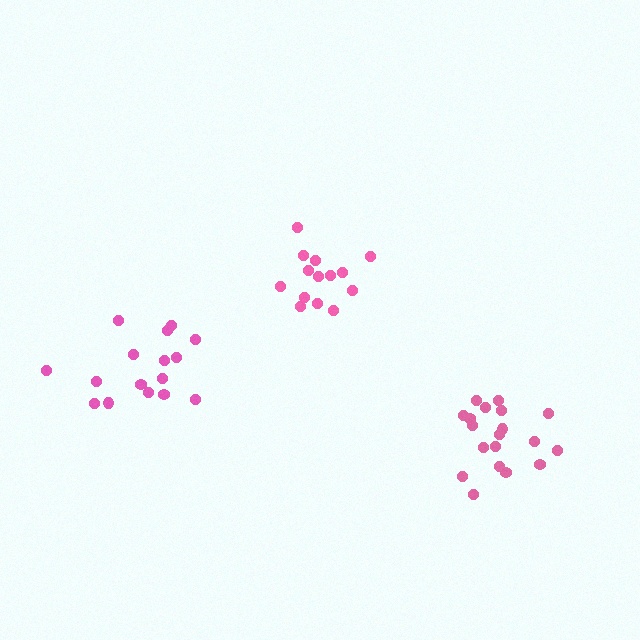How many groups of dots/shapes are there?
There are 3 groups.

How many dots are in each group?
Group 1: 16 dots, Group 2: 14 dots, Group 3: 19 dots (49 total).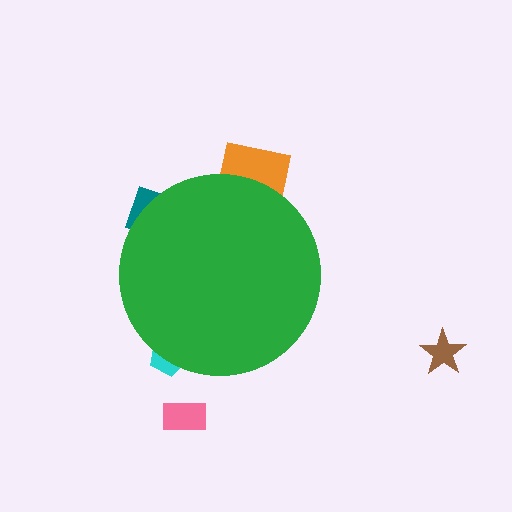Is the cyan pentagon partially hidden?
Yes, the cyan pentagon is partially hidden behind the green circle.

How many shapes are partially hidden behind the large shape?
3 shapes are partially hidden.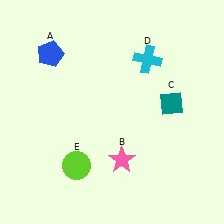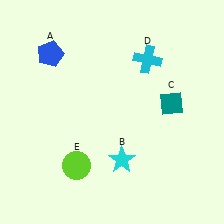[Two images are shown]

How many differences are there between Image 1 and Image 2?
There is 1 difference between the two images.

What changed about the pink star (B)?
In Image 1, B is pink. In Image 2, it changed to cyan.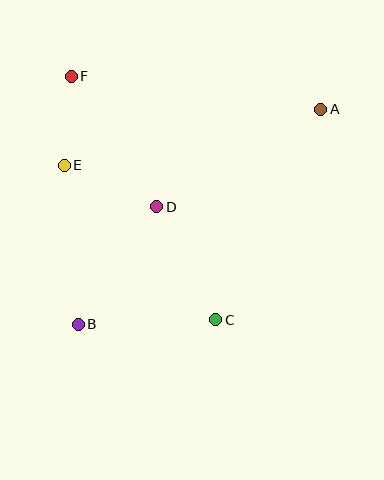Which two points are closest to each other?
Points E and F are closest to each other.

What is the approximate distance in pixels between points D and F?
The distance between D and F is approximately 156 pixels.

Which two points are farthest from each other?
Points A and B are farthest from each other.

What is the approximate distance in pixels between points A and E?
The distance between A and E is approximately 263 pixels.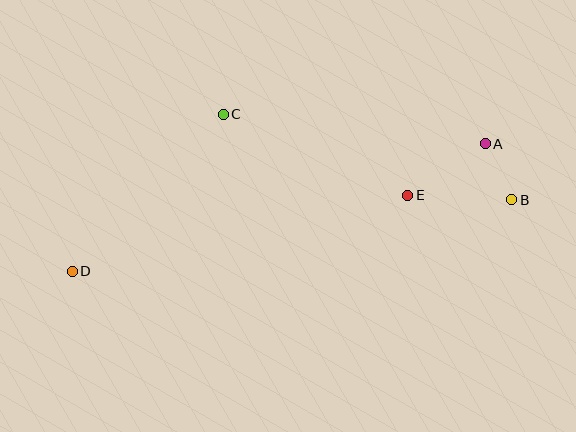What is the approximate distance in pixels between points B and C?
The distance between B and C is approximately 301 pixels.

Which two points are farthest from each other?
Points B and D are farthest from each other.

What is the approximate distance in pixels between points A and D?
The distance between A and D is approximately 432 pixels.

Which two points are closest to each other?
Points A and B are closest to each other.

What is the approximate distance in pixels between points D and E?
The distance between D and E is approximately 344 pixels.